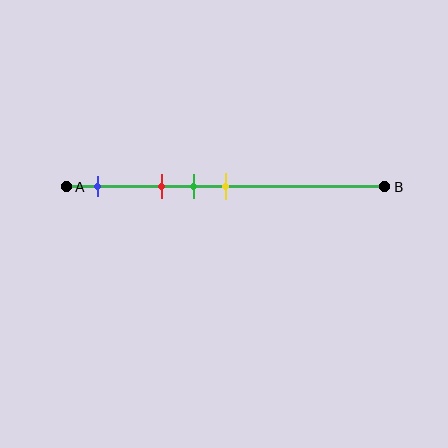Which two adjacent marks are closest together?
The green and yellow marks are the closest adjacent pair.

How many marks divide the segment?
There are 4 marks dividing the segment.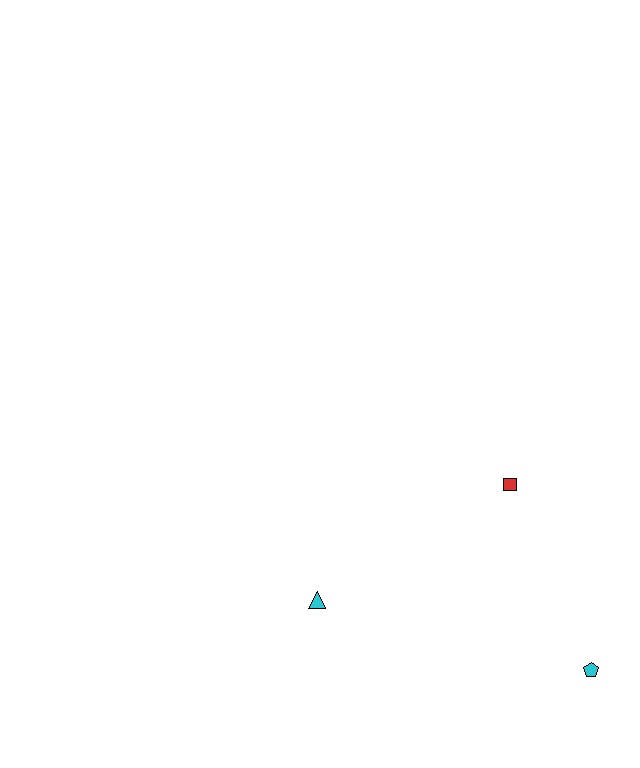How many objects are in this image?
There are 3 objects.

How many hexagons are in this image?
There are no hexagons.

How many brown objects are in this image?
There are no brown objects.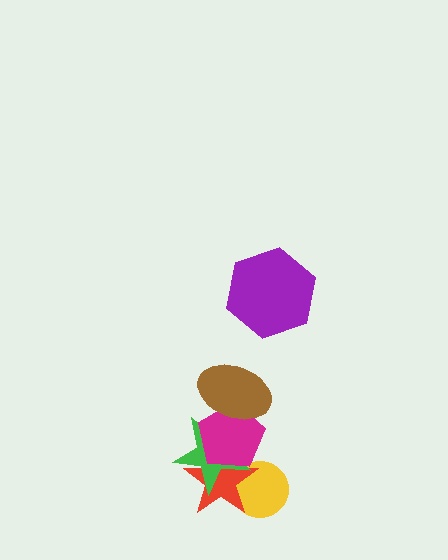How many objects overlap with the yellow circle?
2 objects overlap with the yellow circle.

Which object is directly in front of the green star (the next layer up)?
The magenta pentagon is directly in front of the green star.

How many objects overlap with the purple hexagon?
0 objects overlap with the purple hexagon.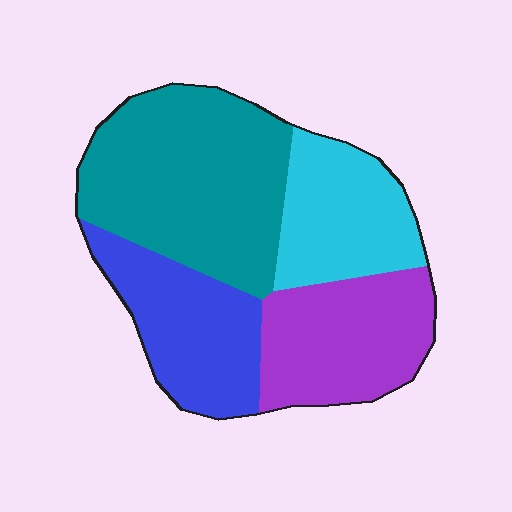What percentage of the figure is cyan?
Cyan covers around 20% of the figure.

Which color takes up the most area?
Teal, at roughly 35%.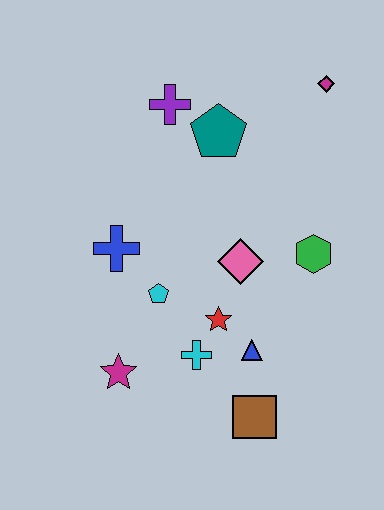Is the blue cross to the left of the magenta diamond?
Yes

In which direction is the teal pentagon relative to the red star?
The teal pentagon is above the red star.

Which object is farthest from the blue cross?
The magenta diamond is farthest from the blue cross.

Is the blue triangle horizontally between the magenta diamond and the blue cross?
Yes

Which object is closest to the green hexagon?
The pink diamond is closest to the green hexagon.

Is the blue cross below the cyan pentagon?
No